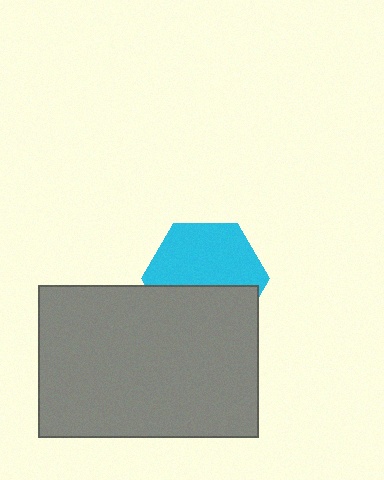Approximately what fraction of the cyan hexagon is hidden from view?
Roughly 41% of the cyan hexagon is hidden behind the gray rectangle.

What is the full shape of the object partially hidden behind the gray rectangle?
The partially hidden object is a cyan hexagon.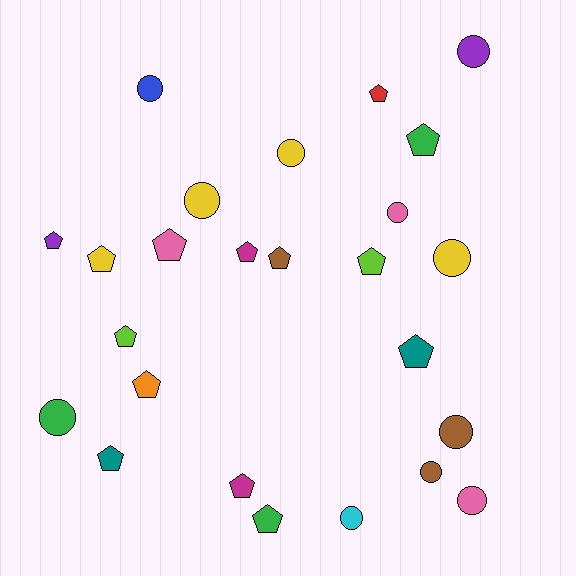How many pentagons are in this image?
There are 14 pentagons.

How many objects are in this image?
There are 25 objects.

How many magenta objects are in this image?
There are 2 magenta objects.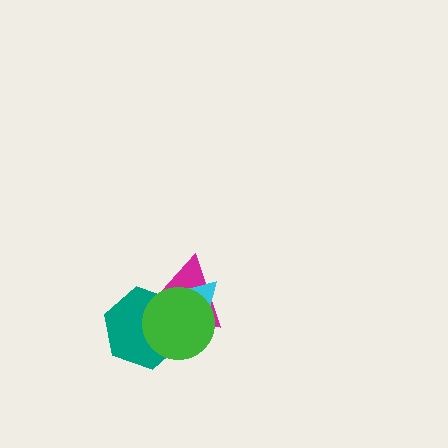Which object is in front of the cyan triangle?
The green circle is in front of the cyan triangle.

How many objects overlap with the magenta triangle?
3 objects overlap with the magenta triangle.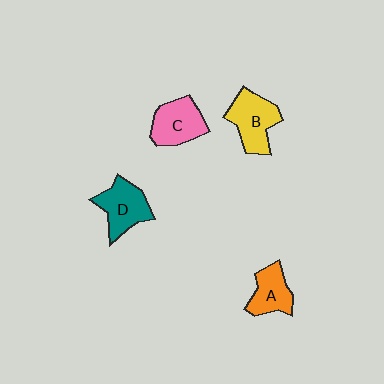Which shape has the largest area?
Shape B (yellow).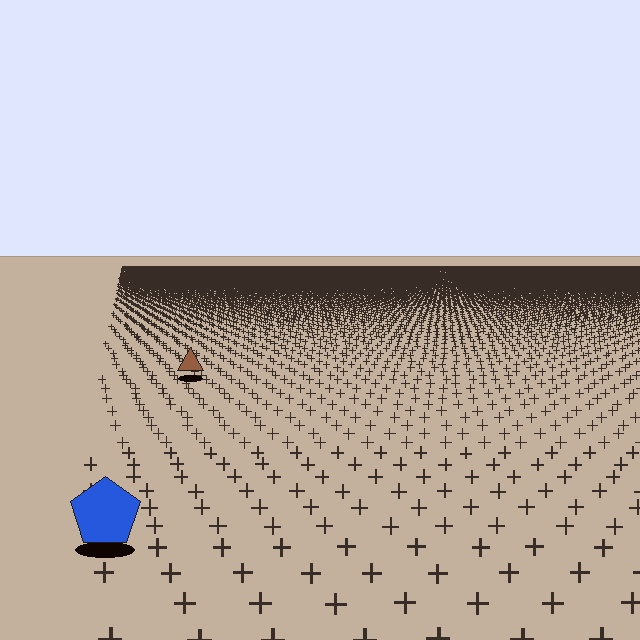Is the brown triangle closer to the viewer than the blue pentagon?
No. The blue pentagon is closer — you can tell from the texture gradient: the ground texture is coarser near it.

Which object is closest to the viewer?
The blue pentagon is closest. The texture marks near it are larger and more spread out.